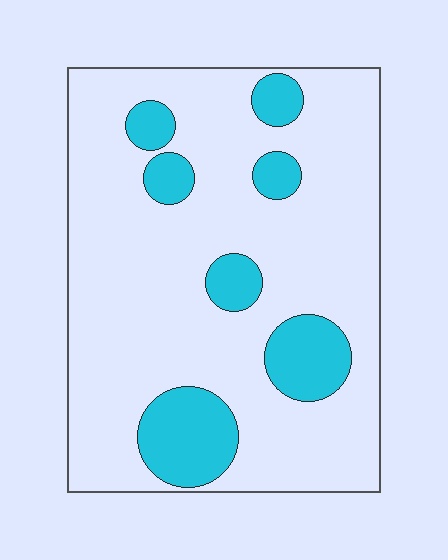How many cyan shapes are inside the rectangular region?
7.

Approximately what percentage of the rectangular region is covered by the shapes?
Approximately 20%.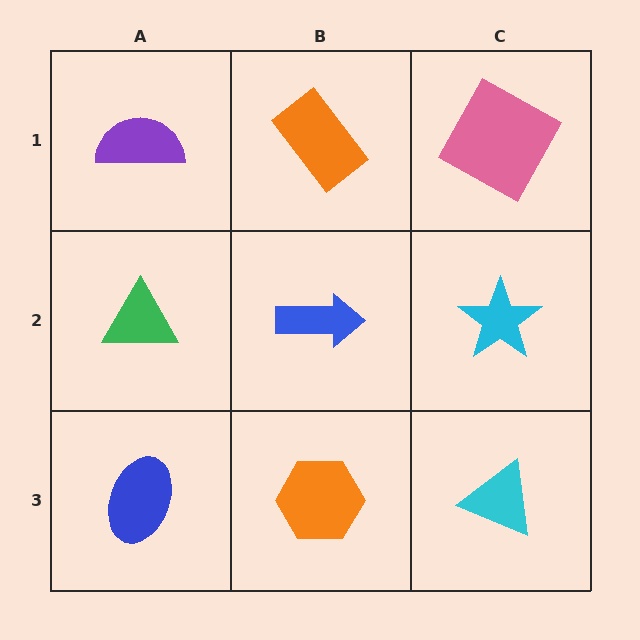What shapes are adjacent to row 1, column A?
A green triangle (row 2, column A), an orange rectangle (row 1, column B).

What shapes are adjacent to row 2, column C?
A pink square (row 1, column C), a cyan triangle (row 3, column C), a blue arrow (row 2, column B).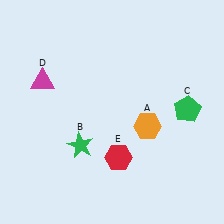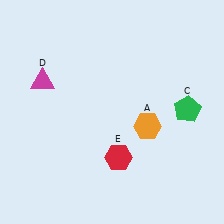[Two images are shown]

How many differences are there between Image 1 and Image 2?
There is 1 difference between the two images.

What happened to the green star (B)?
The green star (B) was removed in Image 2. It was in the bottom-left area of Image 1.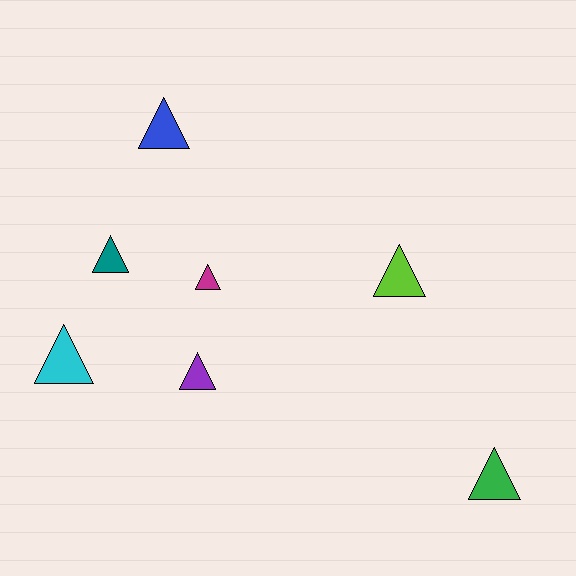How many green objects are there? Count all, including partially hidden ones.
There is 1 green object.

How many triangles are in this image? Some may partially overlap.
There are 7 triangles.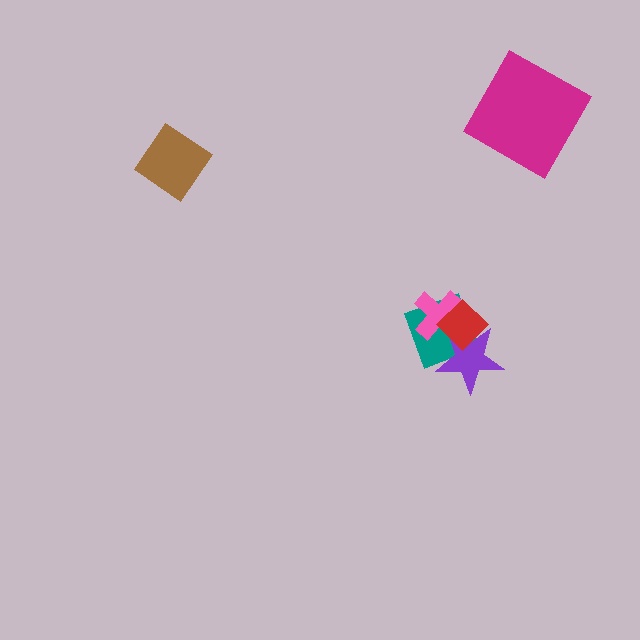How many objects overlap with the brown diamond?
0 objects overlap with the brown diamond.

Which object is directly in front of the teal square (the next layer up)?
The purple star is directly in front of the teal square.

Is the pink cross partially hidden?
Yes, it is partially covered by another shape.